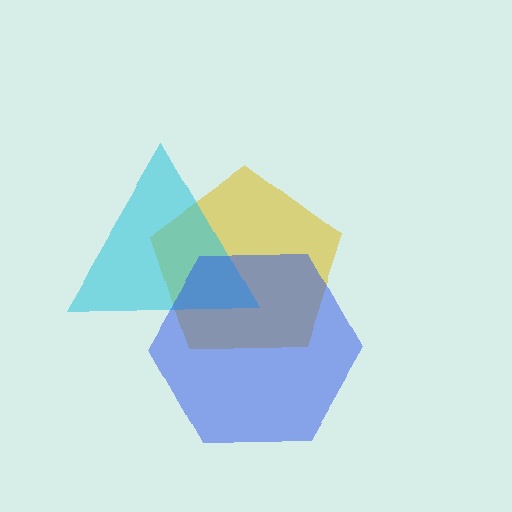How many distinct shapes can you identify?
There are 3 distinct shapes: a yellow pentagon, a cyan triangle, a blue hexagon.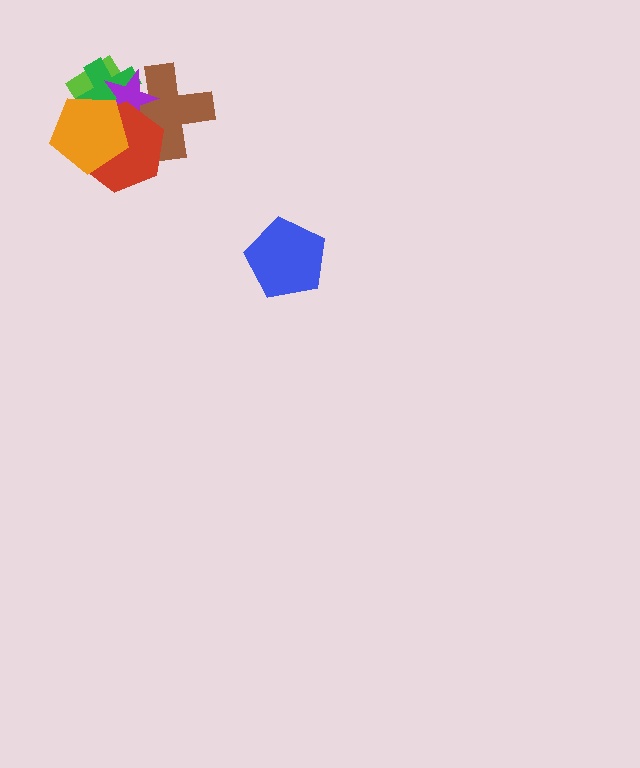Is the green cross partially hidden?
Yes, it is partially covered by another shape.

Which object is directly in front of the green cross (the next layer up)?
The brown cross is directly in front of the green cross.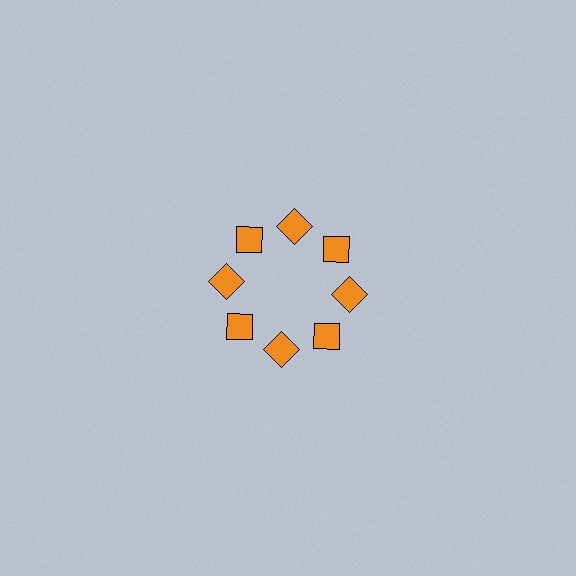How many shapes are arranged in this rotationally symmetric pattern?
There are 8 shapes, arranged in 8 groups of 1.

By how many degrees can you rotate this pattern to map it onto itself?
The pattern maps onto itself every 45 degrees of rotation.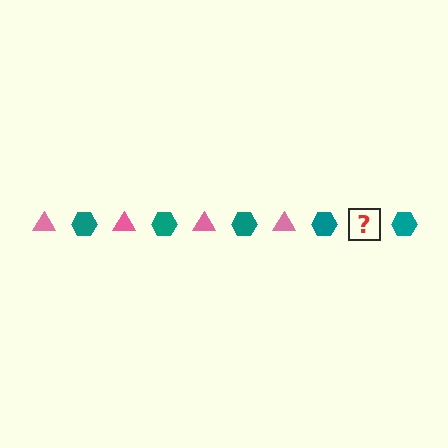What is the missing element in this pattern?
The missing element is a pink triangle.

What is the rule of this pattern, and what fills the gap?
The rule is that the pattern alternates between pink triangle and teal hexagon. The gap should be filled with a pink triangle.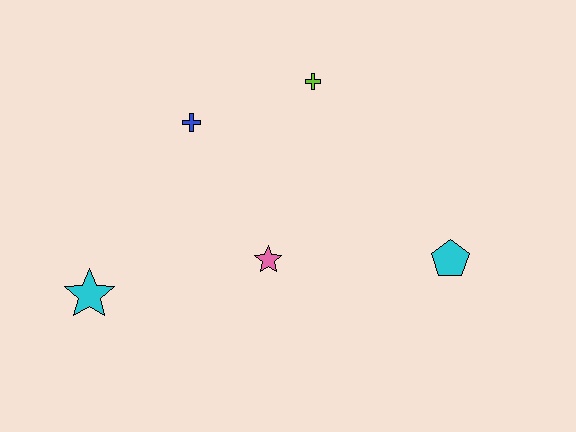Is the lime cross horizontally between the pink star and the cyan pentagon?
Yes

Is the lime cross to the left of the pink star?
No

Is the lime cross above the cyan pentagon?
Yes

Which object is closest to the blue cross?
The lime cross is closest to the blue cross.